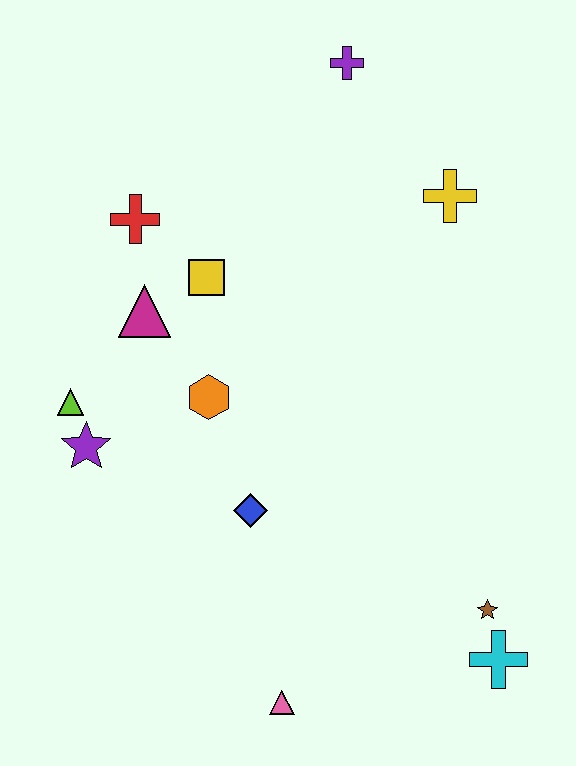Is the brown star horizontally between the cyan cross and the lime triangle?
Yes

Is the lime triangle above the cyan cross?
Yes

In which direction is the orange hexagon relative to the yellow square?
The orange hexagon is below the yellow square.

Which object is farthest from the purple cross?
The pink triangle is farthest from the purple cross.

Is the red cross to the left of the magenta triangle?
Yes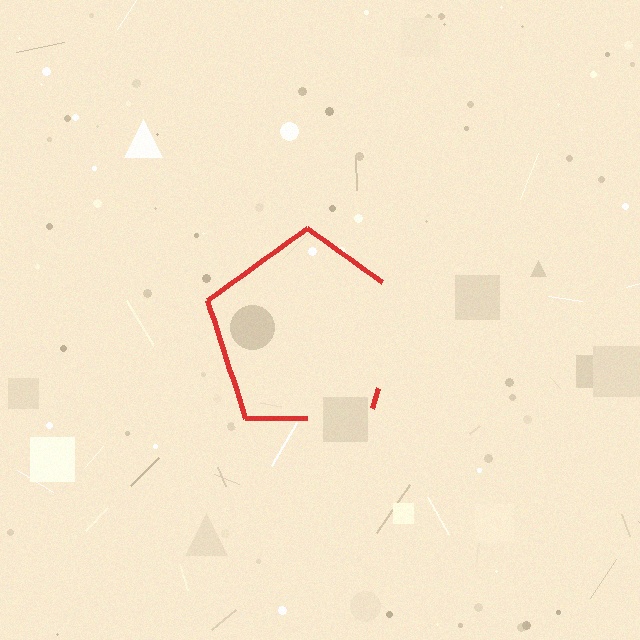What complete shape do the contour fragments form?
The contour fragments form a pentagon.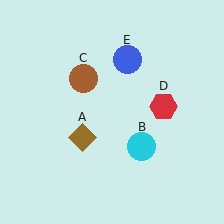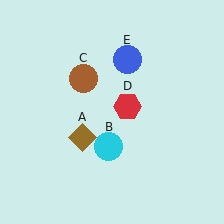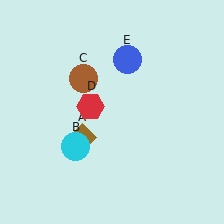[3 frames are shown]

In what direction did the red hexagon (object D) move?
The red hexagon (object D) moved left.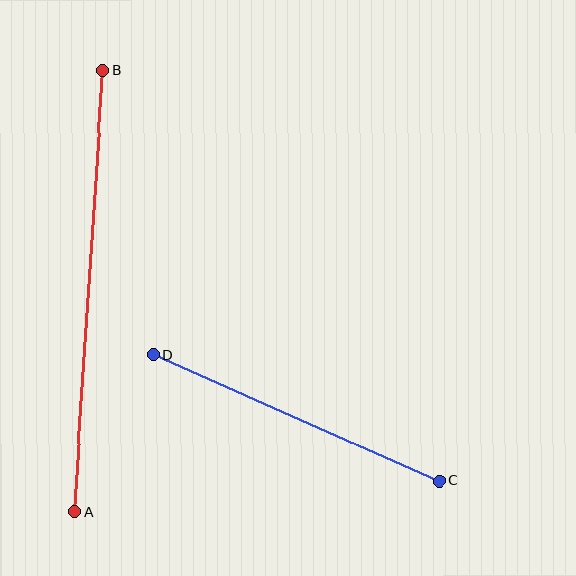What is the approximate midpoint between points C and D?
The midpoint is at approximately (296, 418) pixels.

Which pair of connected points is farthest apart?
Points A and B are farthest apart.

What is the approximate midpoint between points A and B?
The midpoint is at approximately (89, 291) pixels.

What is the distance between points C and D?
The distance is approximately 312 pixels.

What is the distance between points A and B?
The distance is approximately 443 pixels.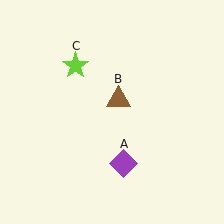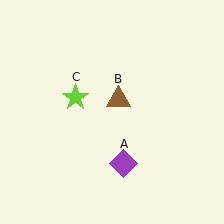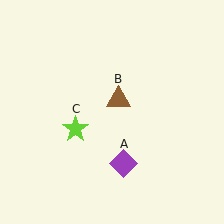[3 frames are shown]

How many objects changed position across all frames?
1 object changed position: lime star (object C).